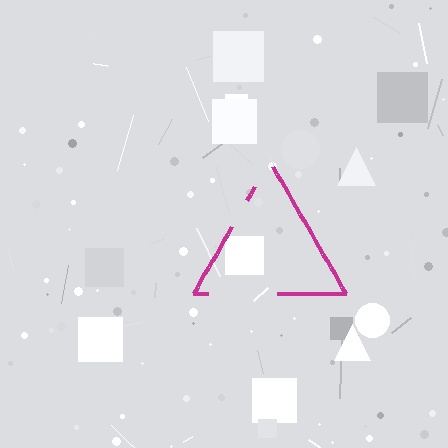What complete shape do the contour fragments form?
The contour fragments form a triangle.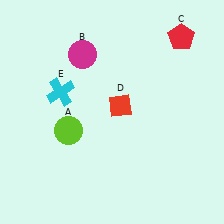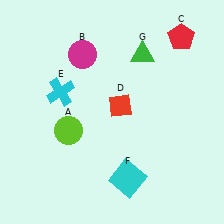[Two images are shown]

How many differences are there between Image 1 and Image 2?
There are 2 differences between the two images.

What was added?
A cyan square (F), a green triangle (G) were added in Image 2.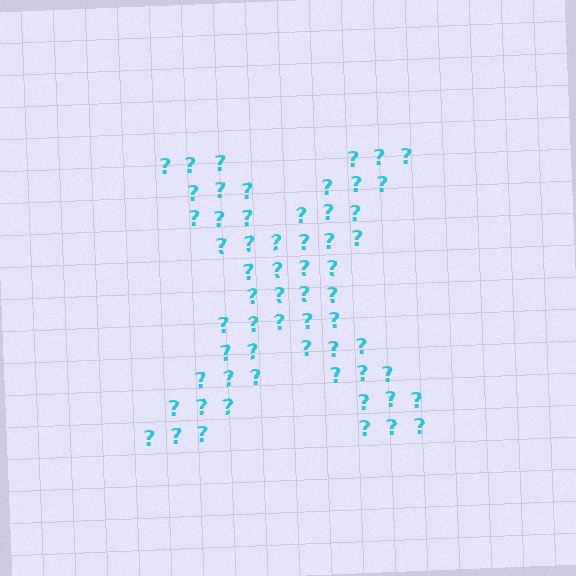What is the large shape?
The large shape is the letter X.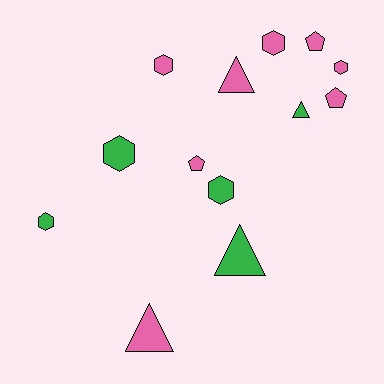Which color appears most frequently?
Pink, with 8 objects.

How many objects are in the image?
There are 13 objects.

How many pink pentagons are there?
There are 3 pink pentagons.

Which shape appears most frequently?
Hexagon, with 6 objects.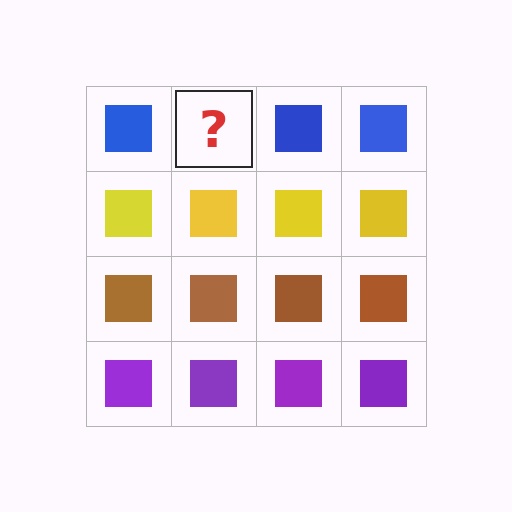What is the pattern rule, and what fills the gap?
The rule is that each row has a consistent color. The gap should be filled with a blue square.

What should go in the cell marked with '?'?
The missing cell should contain a blue square.